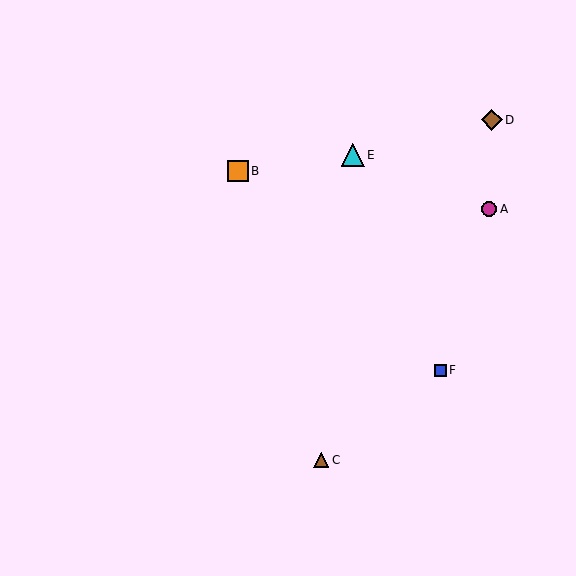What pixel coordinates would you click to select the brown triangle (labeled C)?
Click at (321, 460) to select the brown triangle C.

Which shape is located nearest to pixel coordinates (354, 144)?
The cyan triangle (labeled E) at (353, 155) is nearest to that location.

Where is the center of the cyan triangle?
The center of the cyan triangle is at (353, 155).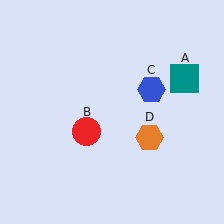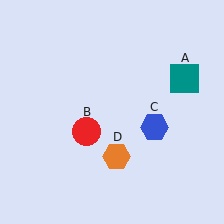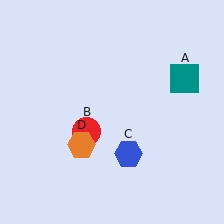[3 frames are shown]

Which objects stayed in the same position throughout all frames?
Teal square (object A) and red circle (object B) remained stationary.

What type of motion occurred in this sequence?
The blue hexagon (object C), orange hexagon (object D) rotated clockwise around the center of the scene.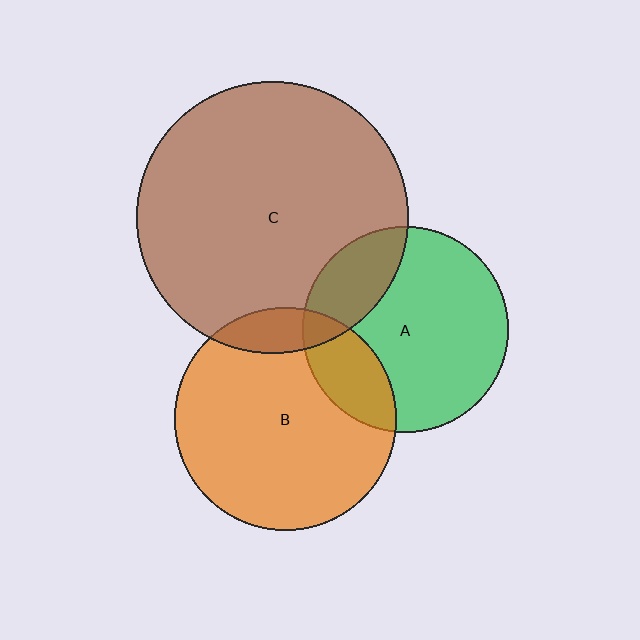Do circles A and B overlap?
Yes.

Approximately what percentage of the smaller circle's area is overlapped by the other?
Approximately 20%.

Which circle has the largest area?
Circle C (brown).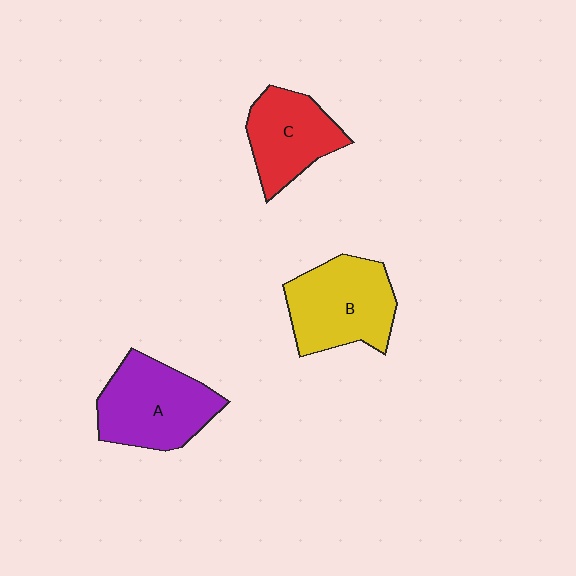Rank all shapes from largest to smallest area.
From largest to smallest: A (purple), B (yellow), C (red).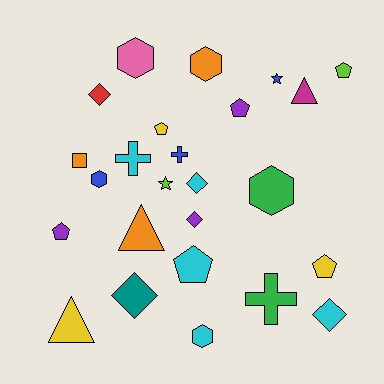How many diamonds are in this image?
There are 5 diamonds.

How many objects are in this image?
There are 25 objects.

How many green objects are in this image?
There are 2 green objects.